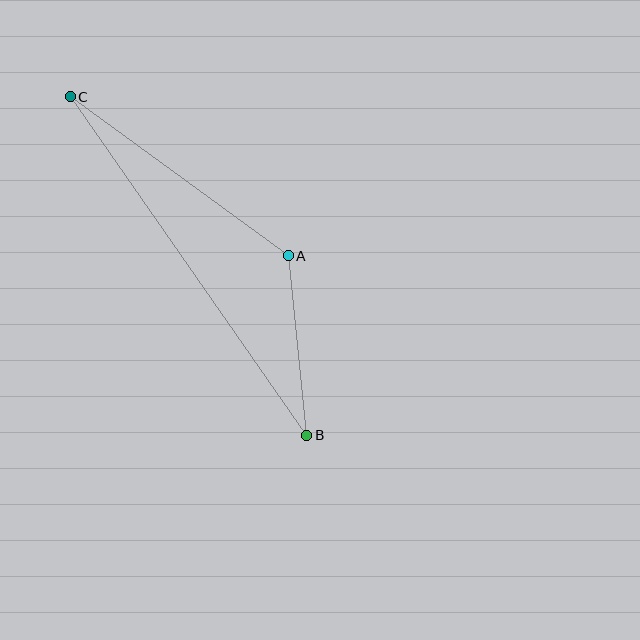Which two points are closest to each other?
Points A and B are closest to each other.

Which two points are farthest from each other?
Points B and C are farthest from each other.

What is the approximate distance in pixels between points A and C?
The distance between A and C is approximately 270 pixels.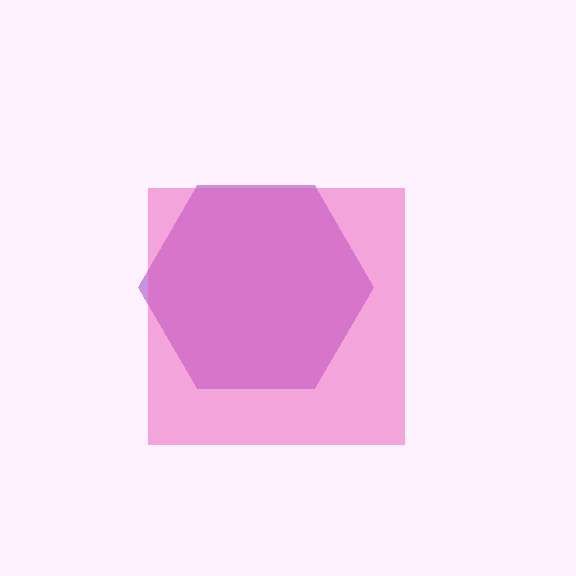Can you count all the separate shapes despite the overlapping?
Yes, there are 2 separate shapes.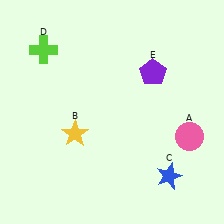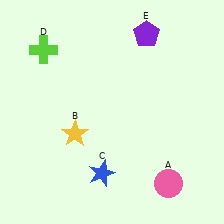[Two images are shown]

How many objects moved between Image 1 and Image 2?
3 objects moved between the two images.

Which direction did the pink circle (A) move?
The pink circle (A) moved down.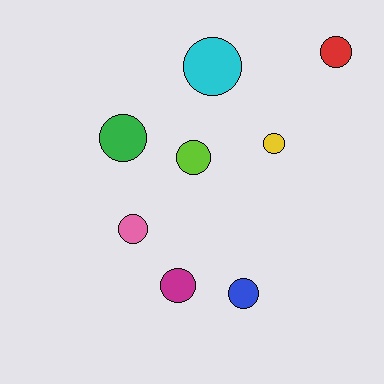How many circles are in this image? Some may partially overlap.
There are 8 circles.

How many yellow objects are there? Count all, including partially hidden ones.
There is 1 yellow object.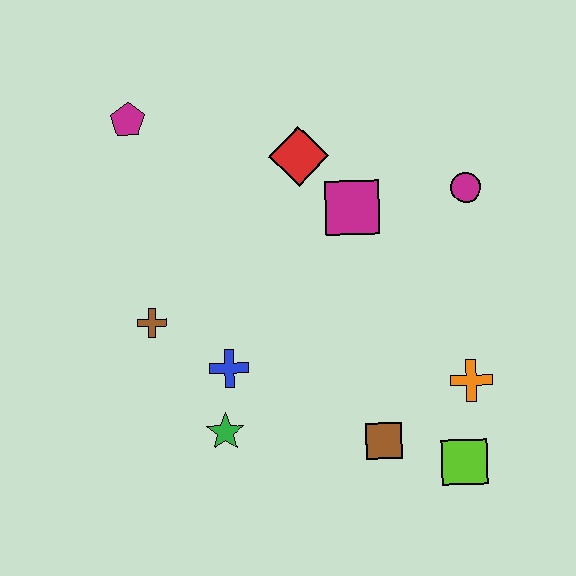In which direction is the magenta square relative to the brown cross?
The magenta square is to the right of the brown cross.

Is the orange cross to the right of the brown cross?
Yes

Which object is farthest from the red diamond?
The lime square is farthest from the red diamond.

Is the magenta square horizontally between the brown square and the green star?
Yes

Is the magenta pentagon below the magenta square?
No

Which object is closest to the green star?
The blue cross is closest to the green star.